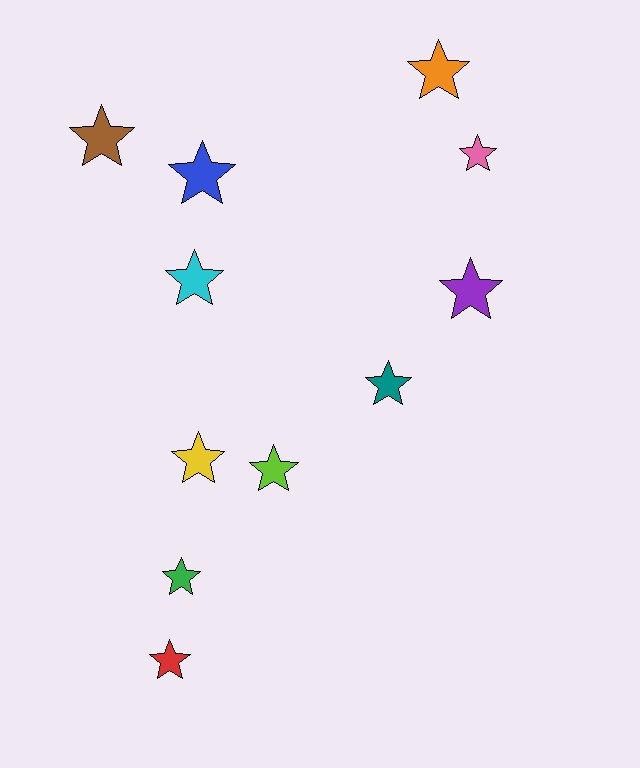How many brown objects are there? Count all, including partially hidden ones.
There is 1 brown object.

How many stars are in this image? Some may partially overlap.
There are 11 stars.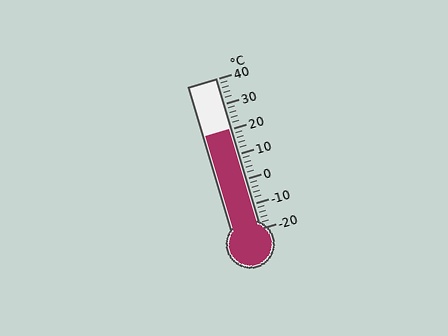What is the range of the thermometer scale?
The thermometer scale ranges from -20°C to 40°C.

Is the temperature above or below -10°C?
The temperature is above -10°C.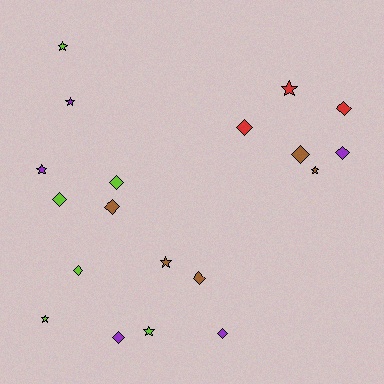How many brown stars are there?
There are 2 brown stars.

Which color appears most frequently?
Lime, with 6 objects.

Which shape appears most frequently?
Diamond, with 11 objects.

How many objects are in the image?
There are 19 objects.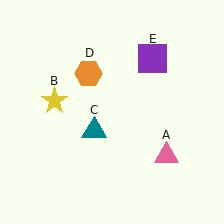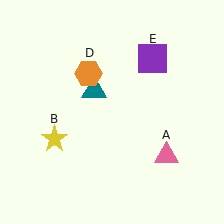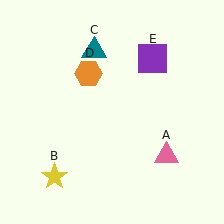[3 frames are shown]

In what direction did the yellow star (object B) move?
The yellow star (object B) moved down.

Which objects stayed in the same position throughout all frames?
Pink triangle (object A) and orange hexagon (object D) and purple square (object E) remained stationary.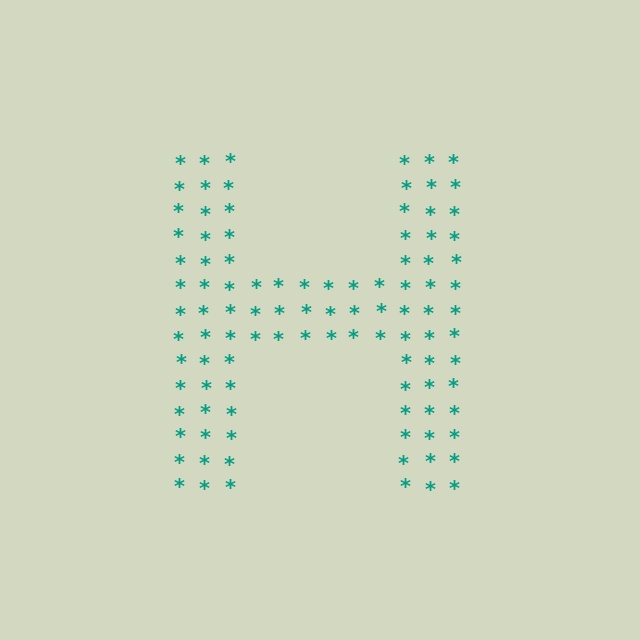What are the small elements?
The small elements are asterisks.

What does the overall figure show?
The overall figure shows the letter H.